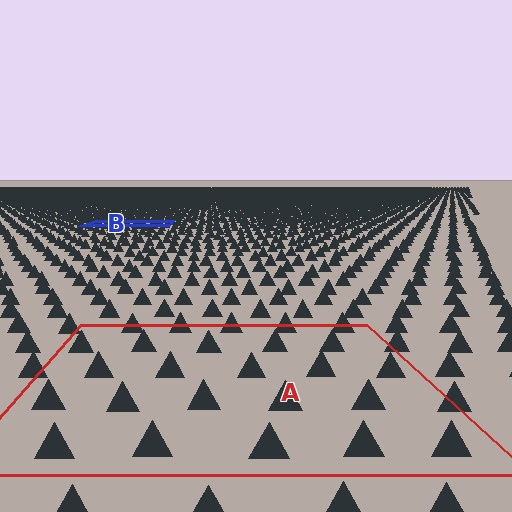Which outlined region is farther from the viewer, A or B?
Region B is farther from the viewer — the texture elements inside it appear smaller and more densely packed.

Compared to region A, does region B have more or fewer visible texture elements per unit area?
Region B has more texture elements per unit area — they are packed more densely because it is farther away.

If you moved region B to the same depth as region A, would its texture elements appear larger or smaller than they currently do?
They would appear larger. At a closer depth, the same texture elements are projected at a bigger on-screen size.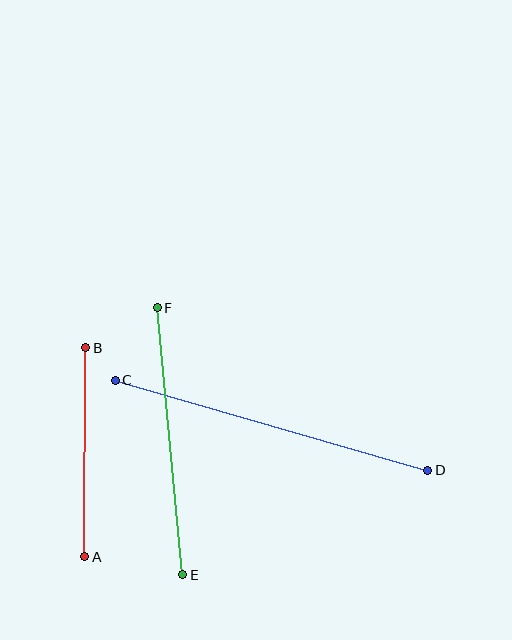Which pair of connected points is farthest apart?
Points C and D are farthest apart.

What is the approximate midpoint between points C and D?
The midpoint is at approximately (272, 425) pixels.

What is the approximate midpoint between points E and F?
The midpoint is at approximately (170, 441) pixels.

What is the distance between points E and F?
The distance is approximately 269 pixels.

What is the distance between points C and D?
The distance is approximately 325 pixels.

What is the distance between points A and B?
The distance is approximately 209 pixels.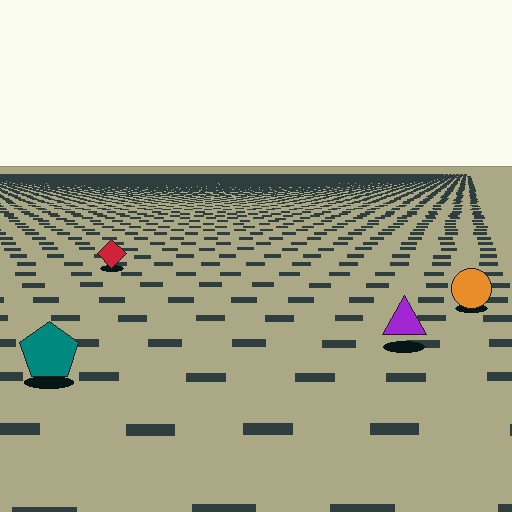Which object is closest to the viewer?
The teal pentagon is closest. The texture marks near it are larger and more spread out.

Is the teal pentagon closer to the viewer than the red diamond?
Yes. The teal pentagon is closer — you can tell from the texture gradient: the ground texture is coarser near it.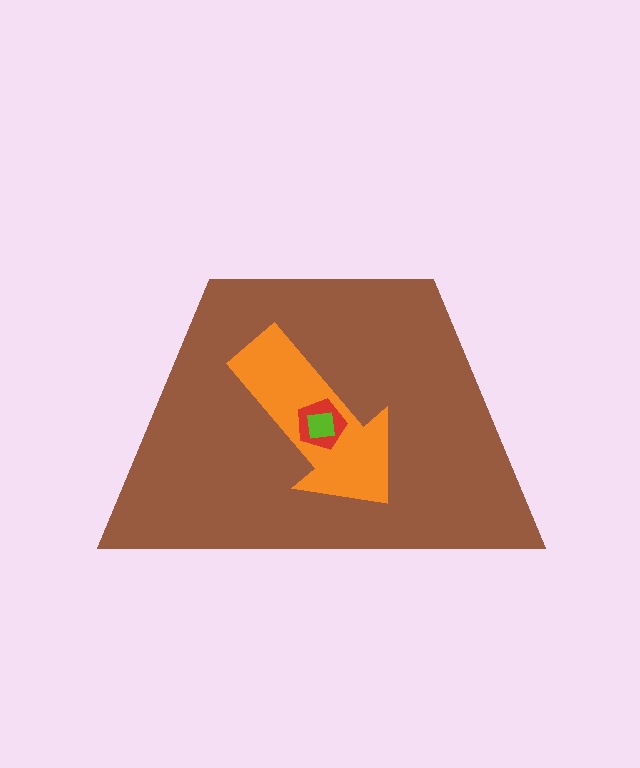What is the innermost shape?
The lime square.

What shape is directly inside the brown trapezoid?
The orange arrow.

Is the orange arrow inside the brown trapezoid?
Yes.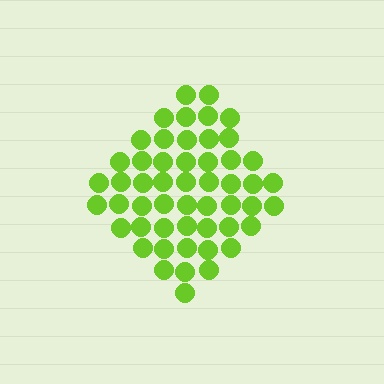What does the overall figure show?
The overall figure shows a diamond.